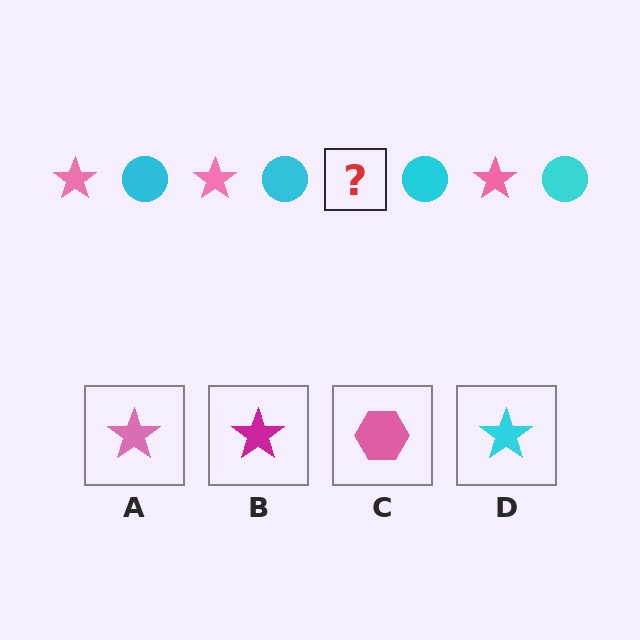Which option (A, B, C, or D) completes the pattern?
A.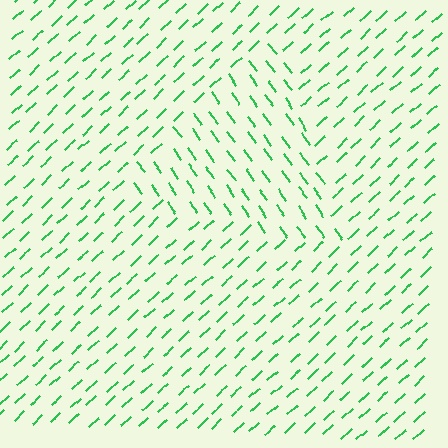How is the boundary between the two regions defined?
The boundary is defined purely by a change in line orientation (approximately 82 degrees difference). All lines are the same color and thickness.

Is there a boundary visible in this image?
Yes, there is a texture boundary formed by a change in line orientation.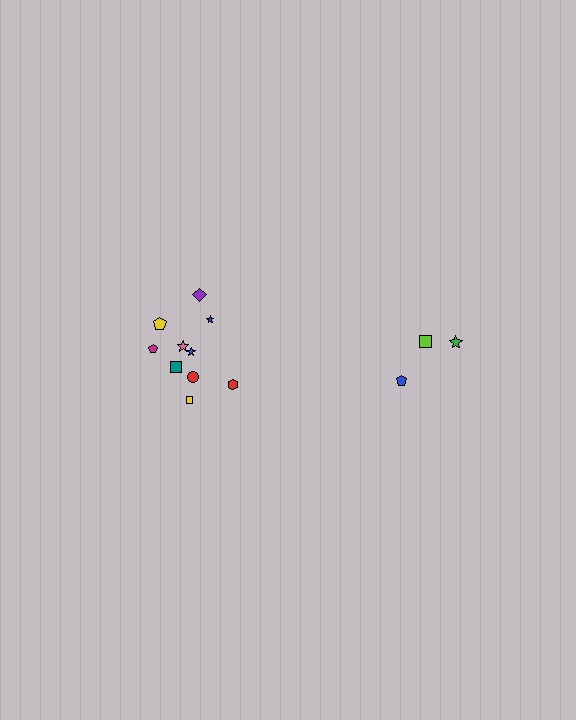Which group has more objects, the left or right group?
The left group.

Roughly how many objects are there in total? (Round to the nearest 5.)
Roughly 15 objects in total.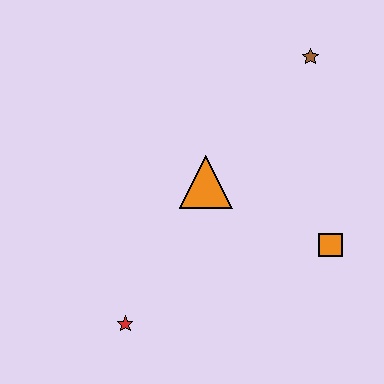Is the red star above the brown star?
No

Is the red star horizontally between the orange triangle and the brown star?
No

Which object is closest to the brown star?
The orange triangle is closest to the brown star.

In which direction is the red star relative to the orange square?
The red star is to the left of the orange square.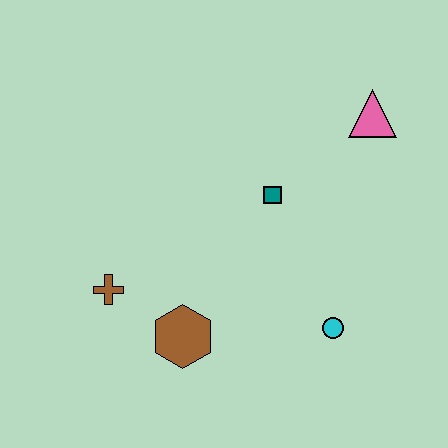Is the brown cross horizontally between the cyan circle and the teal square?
No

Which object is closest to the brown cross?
The brown hexagon is closest to the brown cross.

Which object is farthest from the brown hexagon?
The pink triangle is farthest from the brown hexagon.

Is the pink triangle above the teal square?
Yes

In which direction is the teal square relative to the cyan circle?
The teal square is above the cyan circle.